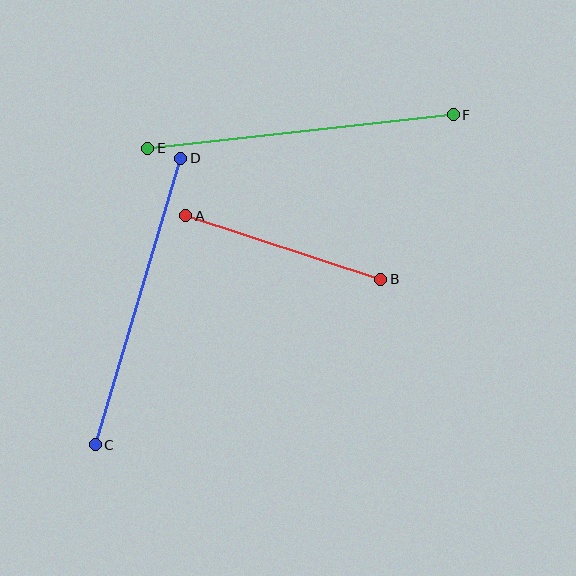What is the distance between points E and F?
The distance is approximately 308 pixels.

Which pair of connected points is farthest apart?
Points E and F are farthest apart.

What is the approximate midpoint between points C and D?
The midpoint is at approximately (138, 301) pixels.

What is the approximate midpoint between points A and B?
The midpoint is at approximately (283, 247) pixels.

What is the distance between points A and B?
The distance is approximately 205 pixels.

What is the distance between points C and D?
The distance is approximately 299 pixels.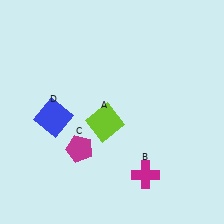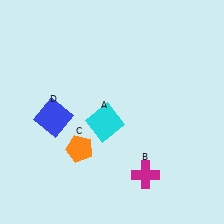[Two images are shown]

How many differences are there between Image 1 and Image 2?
There are 2 differences between the two images.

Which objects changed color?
A changed from lime to cyan. C changed from magenta to orange.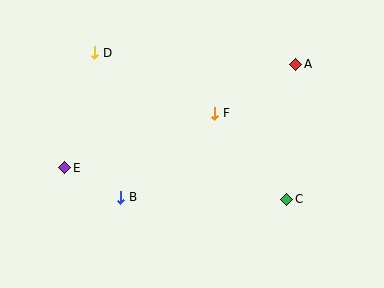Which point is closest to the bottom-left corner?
Point E is closest to the bottom-left corner.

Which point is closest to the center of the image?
Point F at (215, 113) is closest to the center.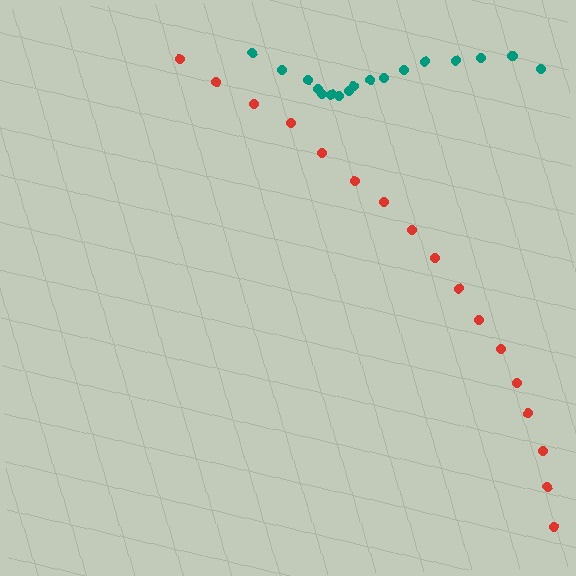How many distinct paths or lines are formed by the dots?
There are 2 distinct paths.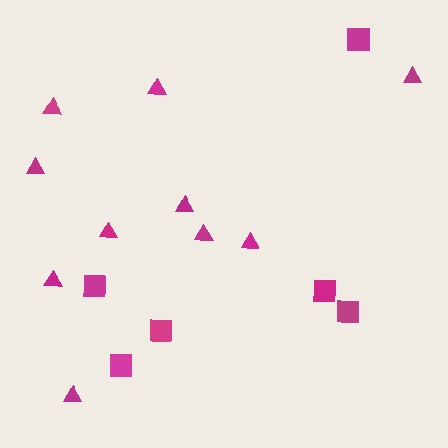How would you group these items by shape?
There are 2 groups: one group of triangles (10) and one group of squares (6).